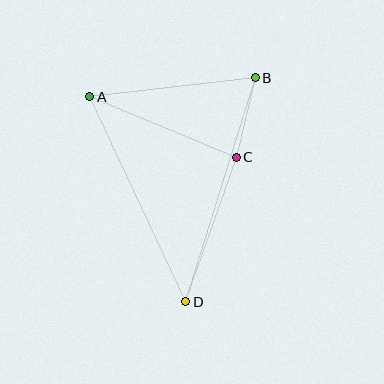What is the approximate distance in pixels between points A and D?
The distance between A and D is approximately 227 pixels.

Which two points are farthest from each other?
Points B and D are farthest from each other.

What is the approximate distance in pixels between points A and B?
The distance between A and B is approximately 167 pixels.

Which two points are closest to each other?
Points B and C are closest to each other.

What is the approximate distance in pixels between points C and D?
The distance between C and D is approximately 153 pixels.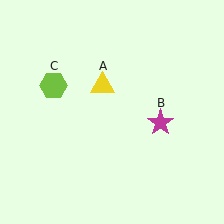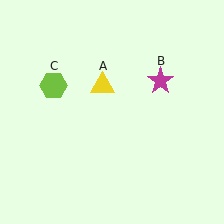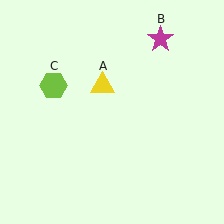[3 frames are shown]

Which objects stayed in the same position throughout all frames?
Yellow triangle (object A) and lime hexagon (object C) remained stationary.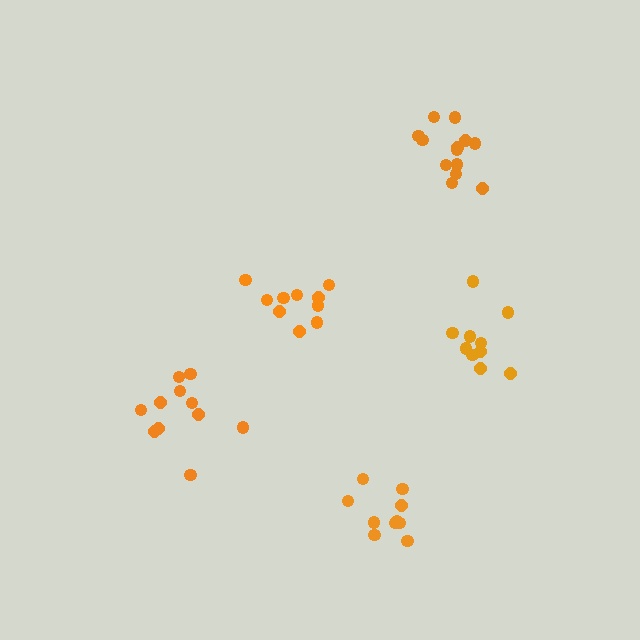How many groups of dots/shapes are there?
There are 5 groups.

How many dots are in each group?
Group 1: 14 dots, Group 2: 10 dots, Group 3: 11 dots, Group 4: 10 dots, Group 5: 10 dots (55 total).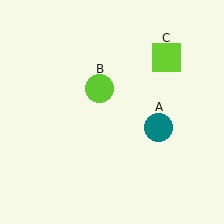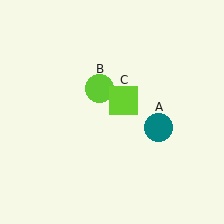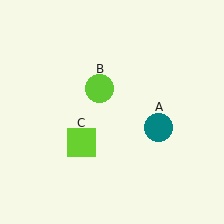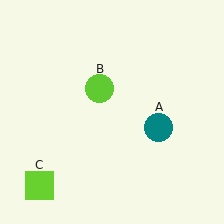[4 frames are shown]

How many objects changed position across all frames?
1 object changed position: lime square (object C).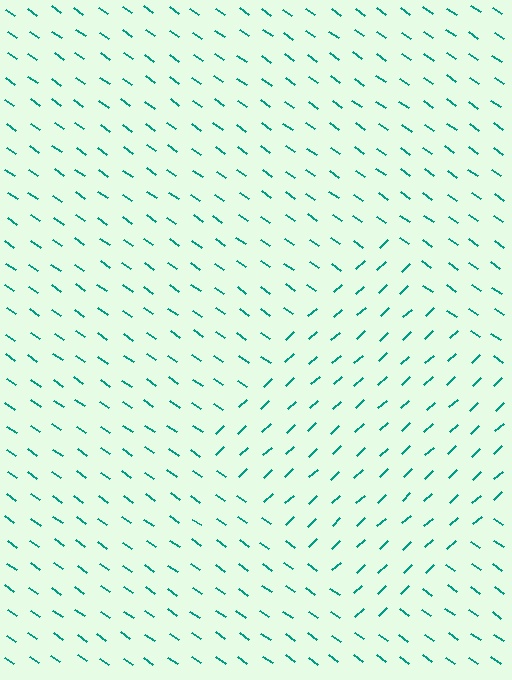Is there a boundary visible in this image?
Yes, there is a texture boundary formed by a change in line orientation.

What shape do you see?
I see a diamond.